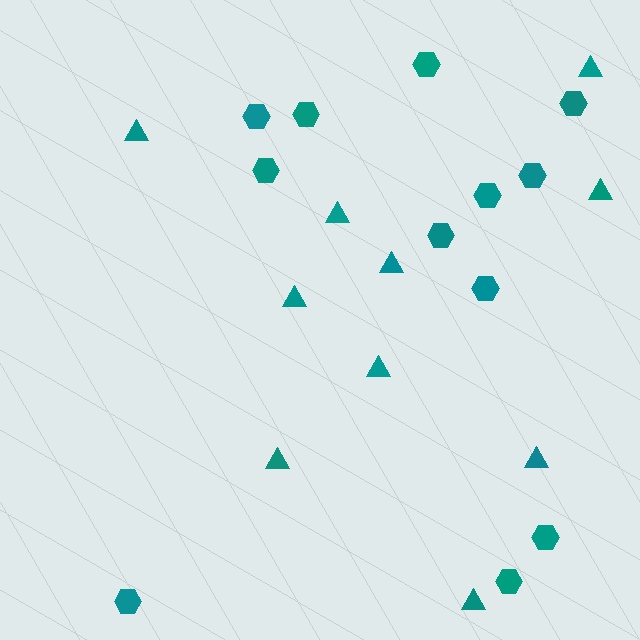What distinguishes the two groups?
There are 2 groups: one group of hexagons (12) and one group of triangles (10).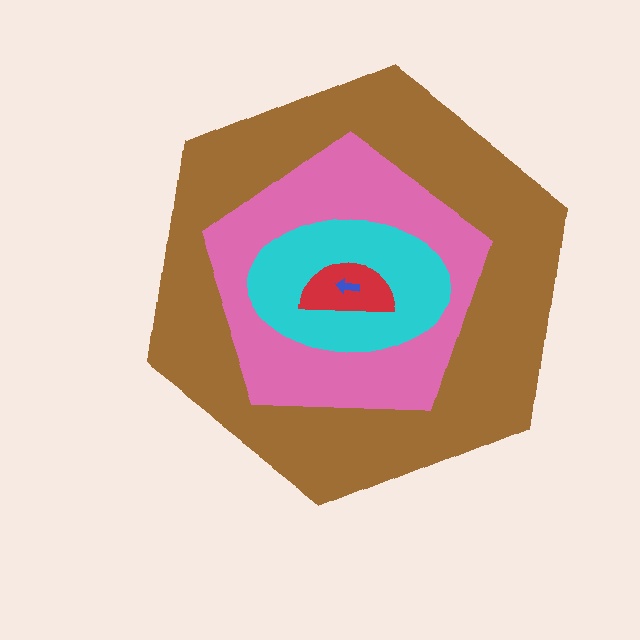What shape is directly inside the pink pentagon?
The cyan ellipse.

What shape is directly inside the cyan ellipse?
The red semicircle.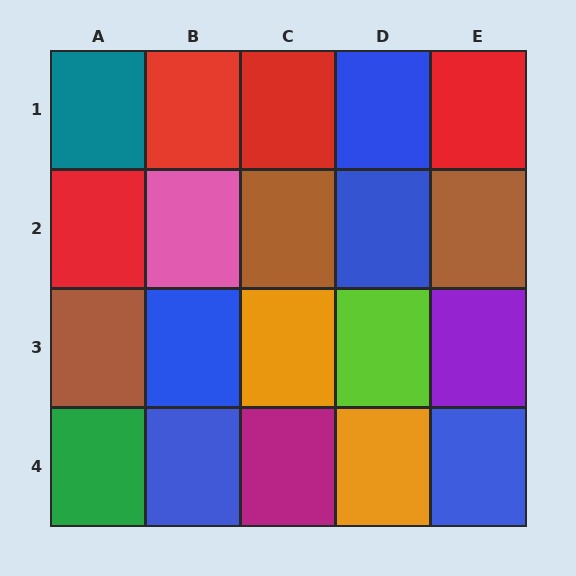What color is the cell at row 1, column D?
Blue.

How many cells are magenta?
1 cell is magenta.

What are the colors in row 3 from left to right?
Brown, blue, orange, lime, purple.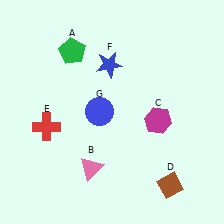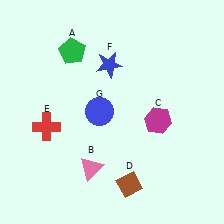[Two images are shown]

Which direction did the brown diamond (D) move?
The brown diamond (D) moved left.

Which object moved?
The brown diamond (D) moved left.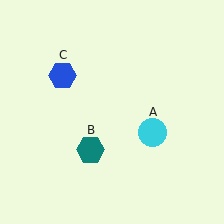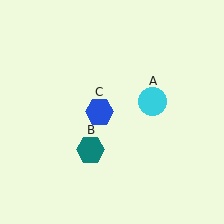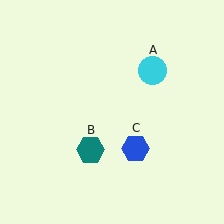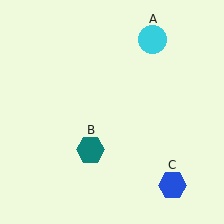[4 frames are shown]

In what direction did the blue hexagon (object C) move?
The blue hexagon (object C) moved down and to the right.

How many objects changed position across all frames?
2 objects changed position: cyan circle (object A), blue hexagon (object C).